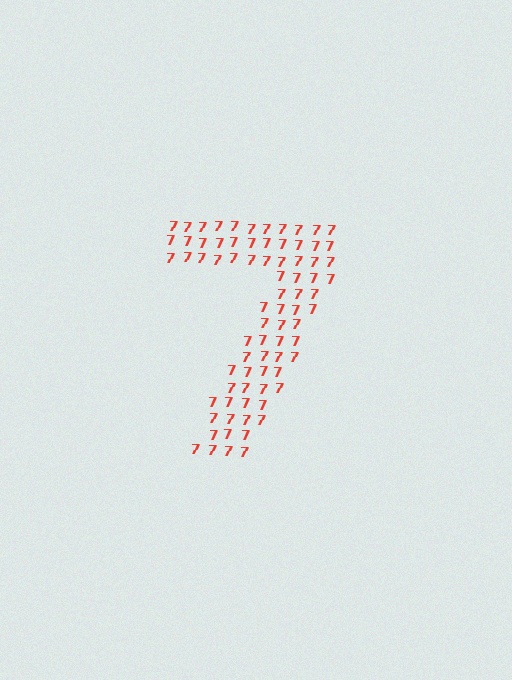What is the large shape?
The large shape is the digit 7.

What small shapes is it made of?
It is made of small digit 7's.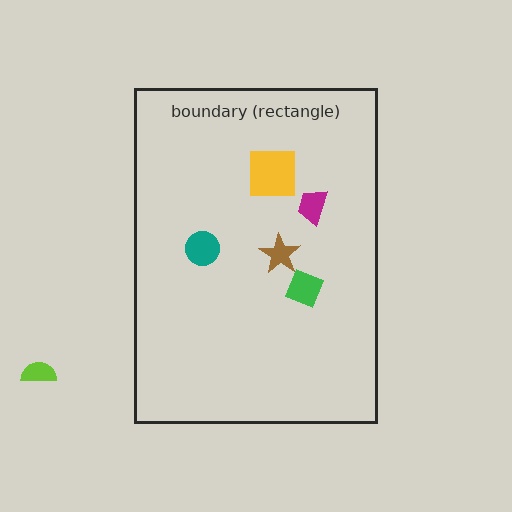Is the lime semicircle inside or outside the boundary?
Outside.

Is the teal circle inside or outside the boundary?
Inside.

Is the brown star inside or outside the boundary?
Inside.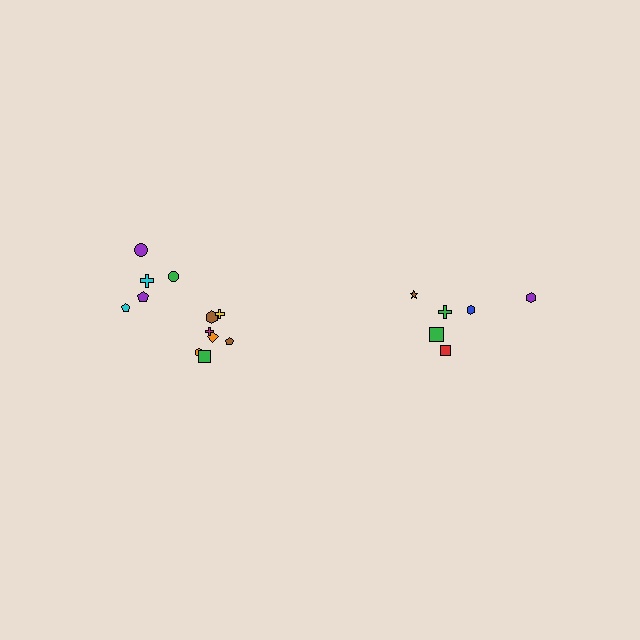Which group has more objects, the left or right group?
The left group.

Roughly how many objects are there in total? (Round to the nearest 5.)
Roughly 20 objects in total.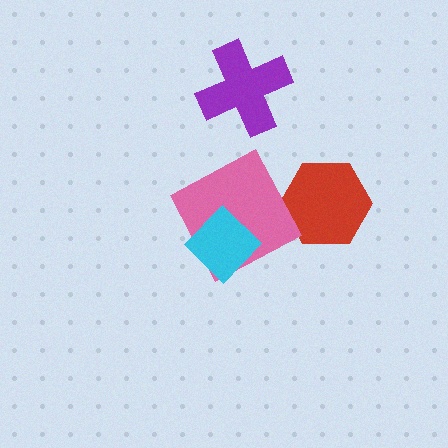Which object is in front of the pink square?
The cyan diamond is in front of the pink square.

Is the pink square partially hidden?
Yes, it is partially covered by another shape.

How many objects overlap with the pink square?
1 object overlaps with the pink square.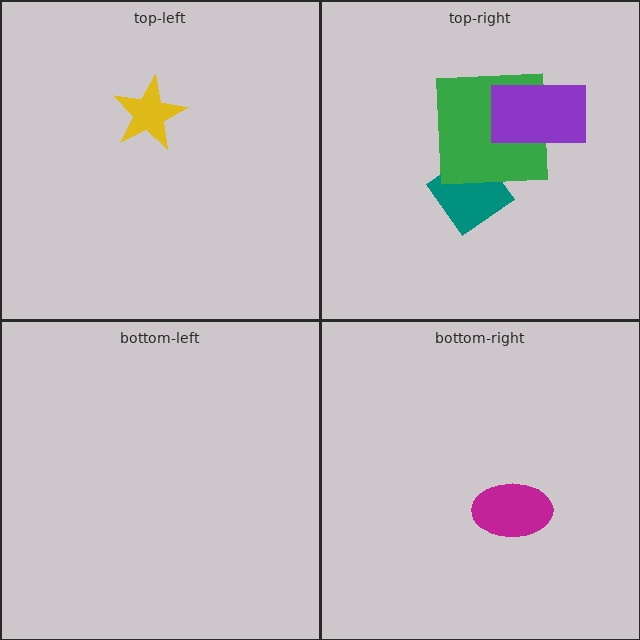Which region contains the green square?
The top-right region.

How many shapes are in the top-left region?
1.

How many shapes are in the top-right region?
3.